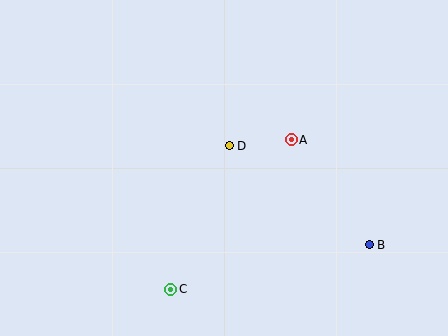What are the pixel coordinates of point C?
Point C is at (171, 289).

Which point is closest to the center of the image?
Point D at (229, 146) is closest to the center.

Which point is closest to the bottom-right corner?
Point B is closest to the bottom-right corner.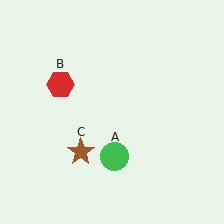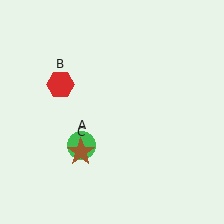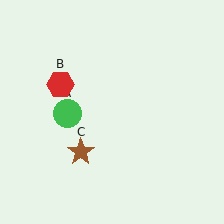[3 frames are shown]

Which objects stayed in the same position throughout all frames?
Red hexagon (object B) and brown star (object C) remained stationary.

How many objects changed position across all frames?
1 object changed position: green circle (object A).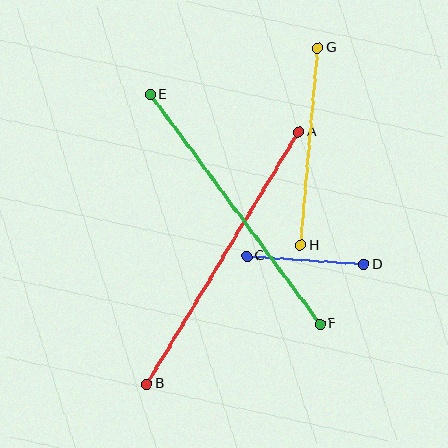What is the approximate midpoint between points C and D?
The midpoint is at approximately (305, 260) pixels.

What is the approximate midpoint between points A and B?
The midpoint is at approximately (223, 258) pixels.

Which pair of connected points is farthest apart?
Points A and B are farthest apart.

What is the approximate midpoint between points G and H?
The midpoint is at approximately (309, 147) pixels.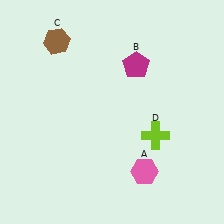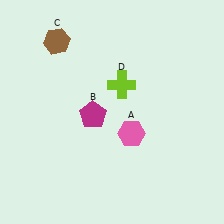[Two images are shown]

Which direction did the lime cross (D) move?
The lime cross (D) moved up.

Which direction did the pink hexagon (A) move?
The pink hexagon (A) moved up.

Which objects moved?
The objects that moved are: the pink hexagon (A), the magenta pentagon (B), the lime cross (D).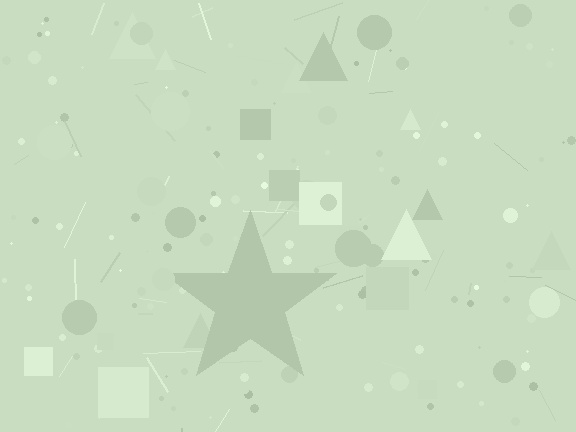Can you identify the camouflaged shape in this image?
The camouflaged shape is a star.